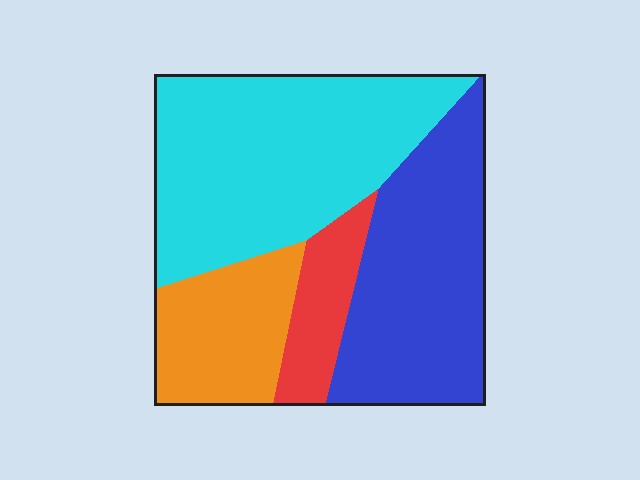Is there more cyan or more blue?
Cyan.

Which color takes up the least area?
Red, at roughly 10%.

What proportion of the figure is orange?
Orange covers 17% of the figure.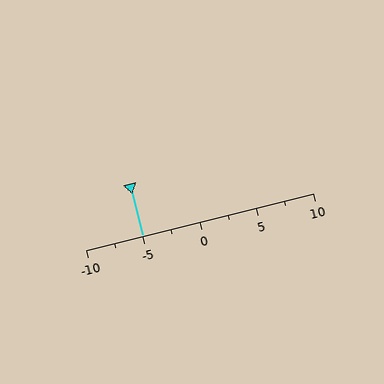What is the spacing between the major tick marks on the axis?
The major ticks are spaced 5 apart.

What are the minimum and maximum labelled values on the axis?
The axis runs from -10 to 10.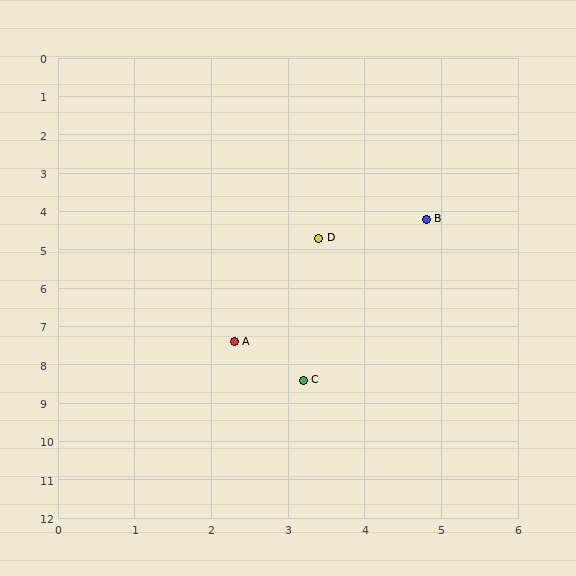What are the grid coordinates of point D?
Point D is at approximately (3.4, 4.7).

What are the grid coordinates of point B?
Point B is at approximately (4.8, 4.2).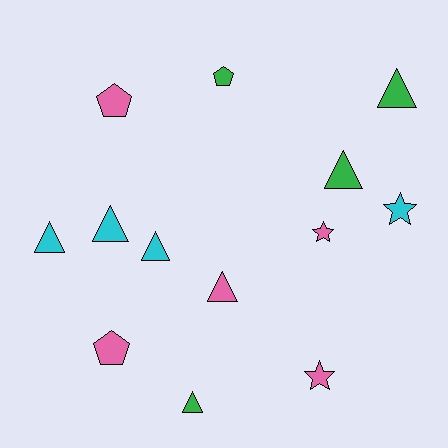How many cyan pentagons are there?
There are no cyan pentagons.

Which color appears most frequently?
Pink, with 5 objects.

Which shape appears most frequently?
Triangle, with 7 objects.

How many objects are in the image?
There are 13 objects.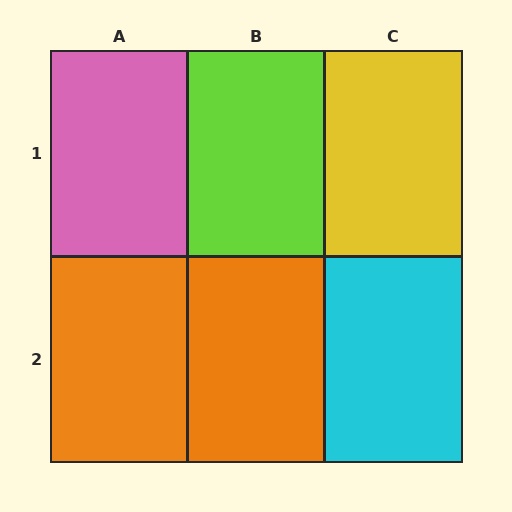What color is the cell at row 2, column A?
Orange.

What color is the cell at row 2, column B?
Orange.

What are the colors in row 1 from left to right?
Pink, lime, yellow.